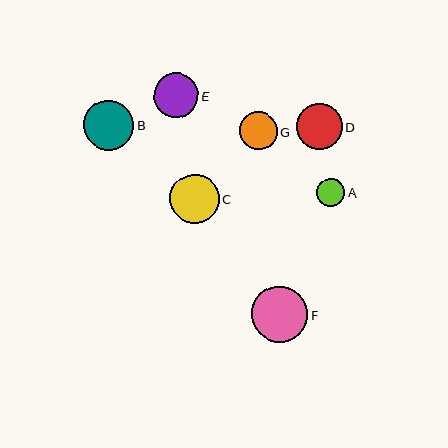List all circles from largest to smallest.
From largest to smallest: F, B, C, D, E, G, A.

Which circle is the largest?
Circle F is the largest with a size of approximately 56 pixels.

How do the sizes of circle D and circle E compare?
Circle D and circle E are approximately the same size.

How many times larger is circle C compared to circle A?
Circle C is approximately 1.7 times the size of circle A.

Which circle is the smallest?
Circle A is the smallest with a size of approximately 28 pixels.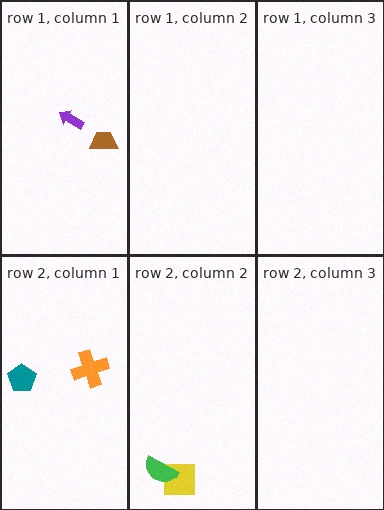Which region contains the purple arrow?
The row 1, column 1 region.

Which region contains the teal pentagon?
The row 2, column 1 region.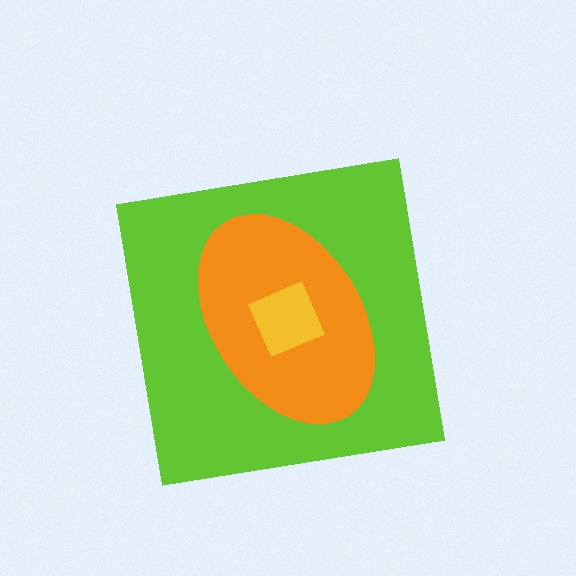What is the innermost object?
The yellow square.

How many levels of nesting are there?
3.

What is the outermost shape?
The lime square.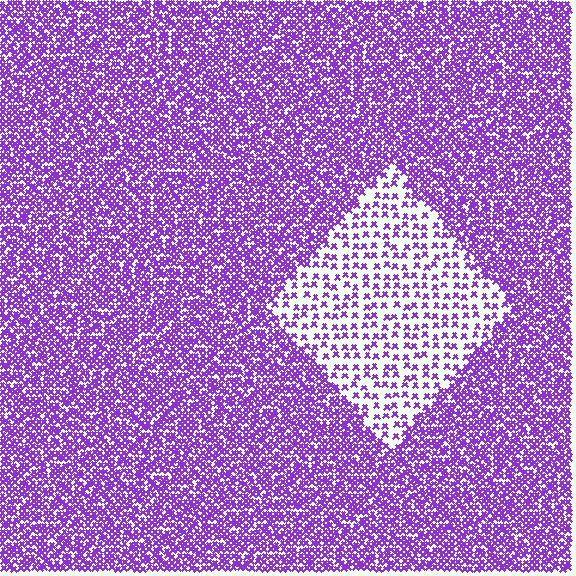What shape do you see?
I see a diamond.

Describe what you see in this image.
The image contains small purple elements arranged at two different densities. A diamond-shaped region is visible where the elements are less densely packed than the surrounding area.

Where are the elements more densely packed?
The elements are more densely packed outside the diamond boundary.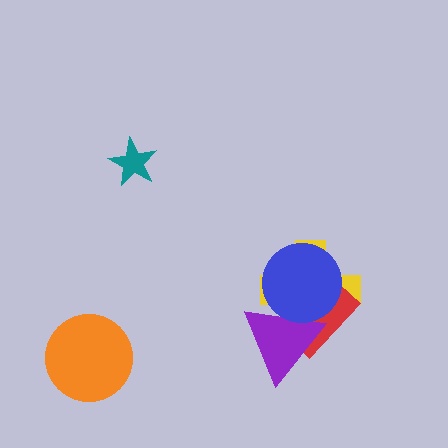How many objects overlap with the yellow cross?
3 objects overlap with the yellow cross.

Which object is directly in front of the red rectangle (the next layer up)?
The purple triangle is directly in front of the red rectangle.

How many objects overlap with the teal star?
0 objects overlap with the teal star.